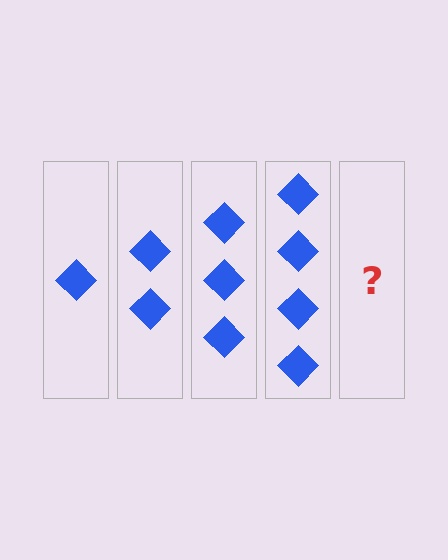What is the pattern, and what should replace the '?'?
The pattern is that each step adds one more diamond. The '?' should be 5 diamonds.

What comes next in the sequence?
The next element should be 5 diamonds.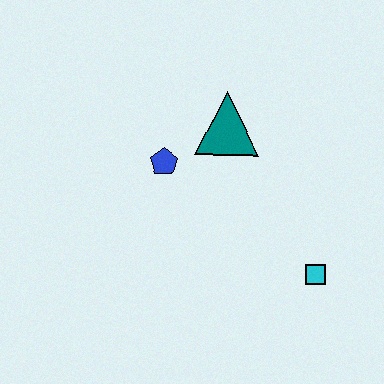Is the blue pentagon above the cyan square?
Yes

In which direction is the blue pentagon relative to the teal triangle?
The blue pentagon is to the left of the teal triangle.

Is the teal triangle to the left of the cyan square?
Yes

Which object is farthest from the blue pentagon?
The cyan square is farthest from the blue pentagon.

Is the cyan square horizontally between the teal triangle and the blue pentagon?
No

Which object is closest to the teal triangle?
The blue pentagon is closest to the teal triangle.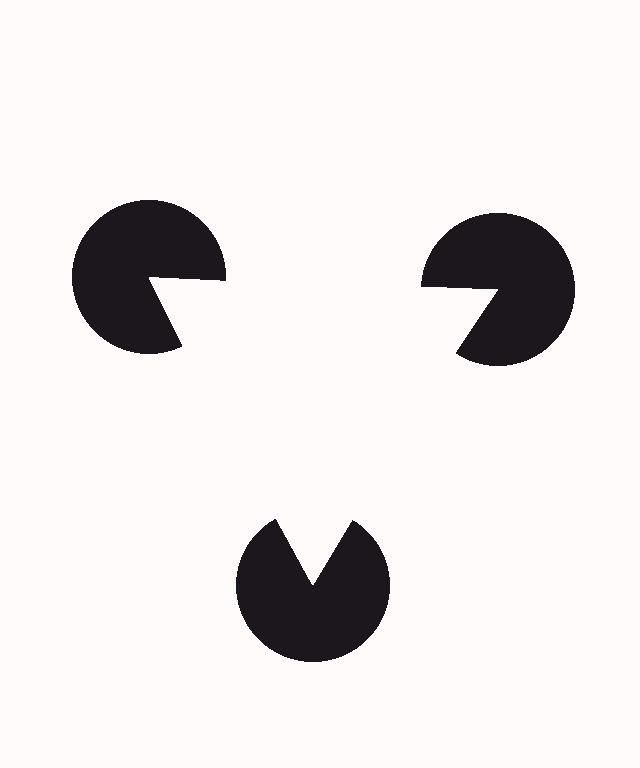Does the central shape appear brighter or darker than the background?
It typically appears slightly brighter than the background, even though no actual brightness change is drawn.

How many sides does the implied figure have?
3 sides.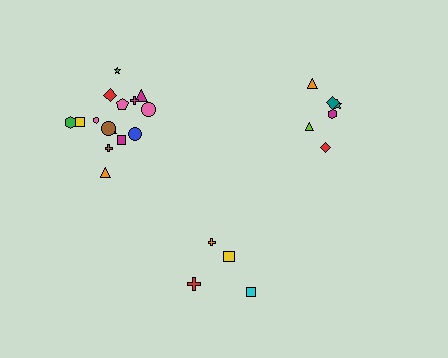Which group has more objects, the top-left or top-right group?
The top-left group.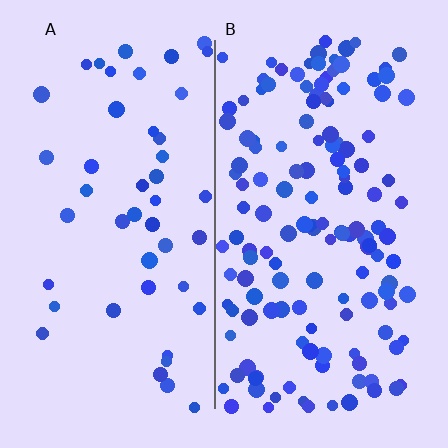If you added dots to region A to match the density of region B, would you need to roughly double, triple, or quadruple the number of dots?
Approximately triple.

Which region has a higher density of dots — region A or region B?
B (the right).